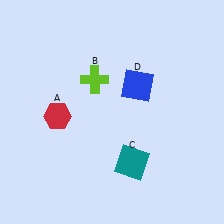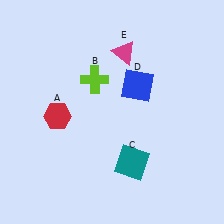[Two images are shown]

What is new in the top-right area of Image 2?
A magenta triangle (E) was added in the top-right area of Image 2.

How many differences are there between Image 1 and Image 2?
There is 1 difference between the two images.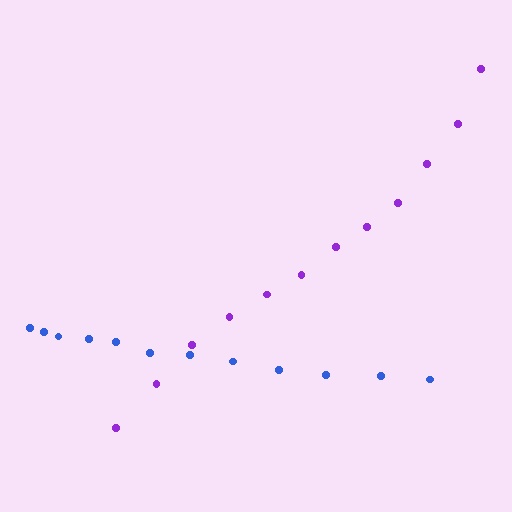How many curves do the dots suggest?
There are 2 distinct paths.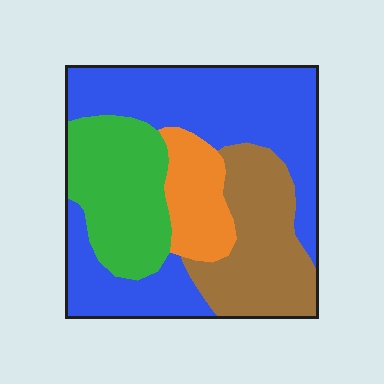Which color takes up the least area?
Orange, at roughly 10%.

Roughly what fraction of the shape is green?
Green takes up between a sixth and a third of the shape.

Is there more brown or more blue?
Blue.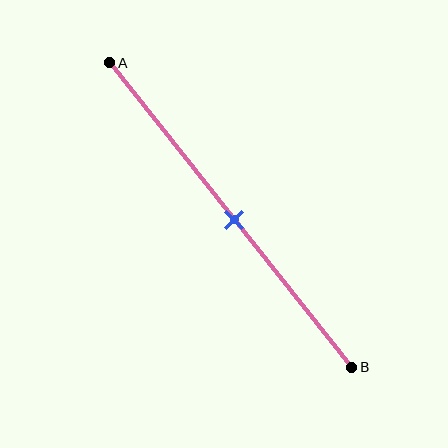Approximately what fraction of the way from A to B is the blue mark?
The blue mark is approximately 50% of the way from A to B.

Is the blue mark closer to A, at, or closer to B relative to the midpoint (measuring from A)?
The blue mark is approximately at the midpoint of segment AB.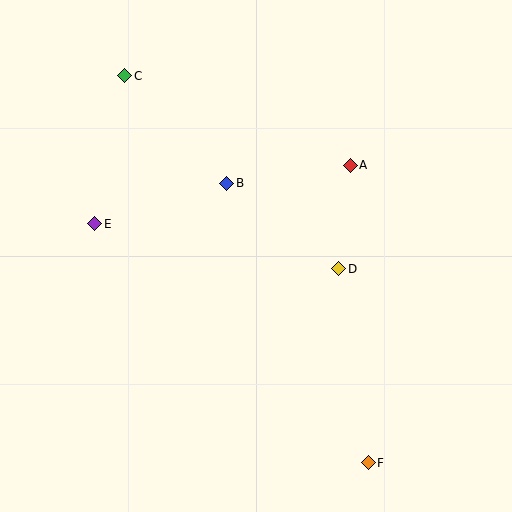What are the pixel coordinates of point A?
Point A is at (350, 165).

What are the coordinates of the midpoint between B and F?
The midpoint between B and F is at (298, 323).